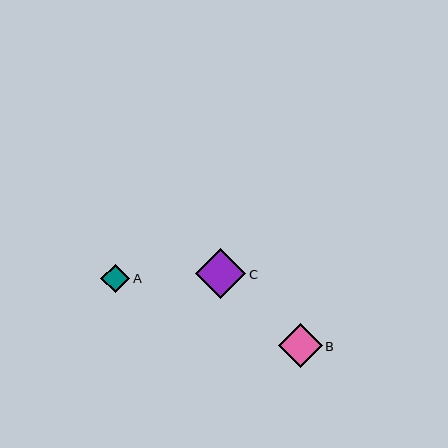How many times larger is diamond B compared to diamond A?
Diamond B is approximately 1.5 times the size of diamond A.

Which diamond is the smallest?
Diamond A is the smallest with a size of approximately 29 pixels.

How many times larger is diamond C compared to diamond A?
Diamond C is approximately 1.7 times the size of diamond A.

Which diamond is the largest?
Diamond C is the largest with a size of approximately 50 pixels.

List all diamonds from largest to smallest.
From largest to smallest: C, B, A.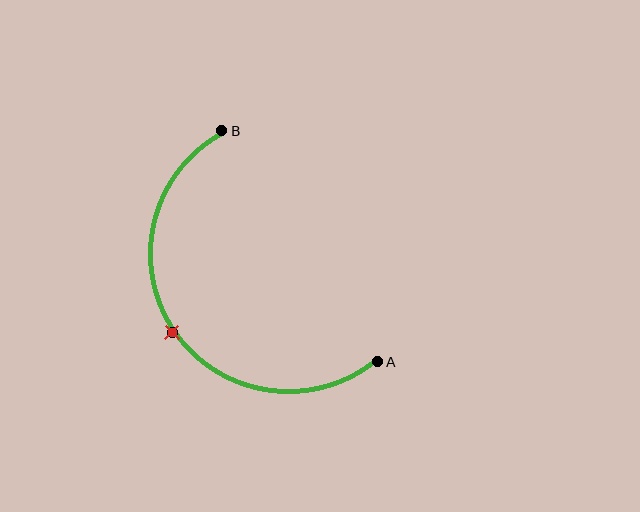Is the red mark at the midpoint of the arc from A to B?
Yes. The red mark lies on the arc at equal arc-length from both A and B — it is the arc midpoint.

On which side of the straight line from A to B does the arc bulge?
The arc bulges below and to the left of the straight line connecting A and B.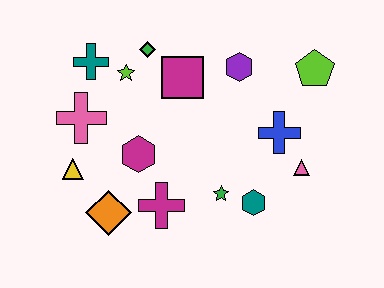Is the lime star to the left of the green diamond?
Yes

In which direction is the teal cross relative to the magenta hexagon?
The teal cross is above the magenta hexagon.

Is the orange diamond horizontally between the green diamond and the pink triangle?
No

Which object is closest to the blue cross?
The pink triangle is closest to the blue cross.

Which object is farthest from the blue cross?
The yellow triangle is farthest from the blue cross.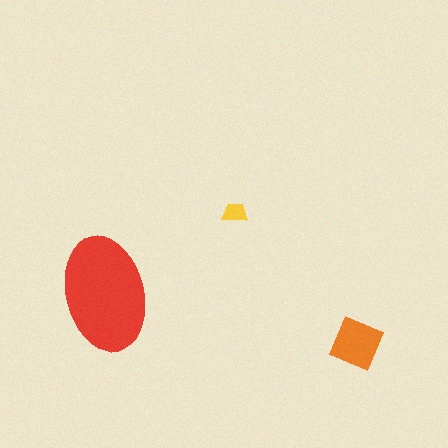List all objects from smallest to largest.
The yellow trapezoid, the orange square, the red ellipse.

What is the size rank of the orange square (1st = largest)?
2nd.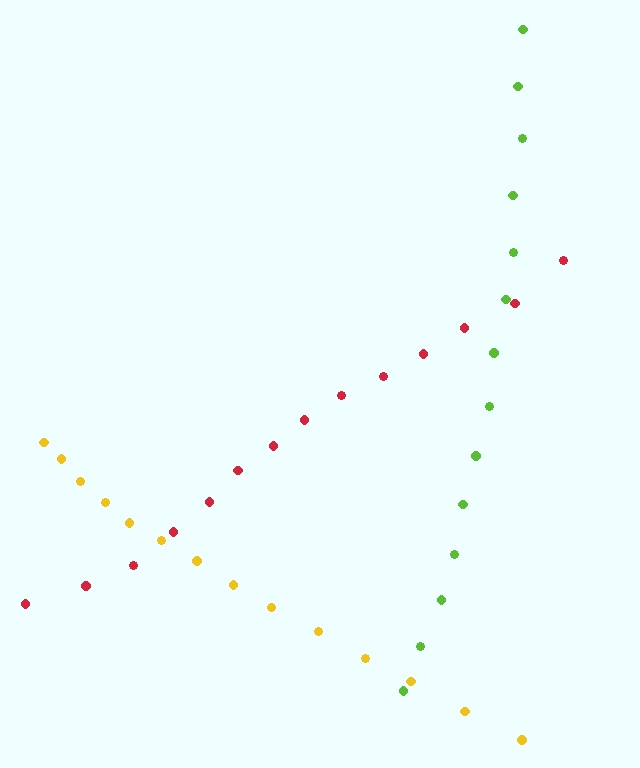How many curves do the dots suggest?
There are 3 distinct paths.